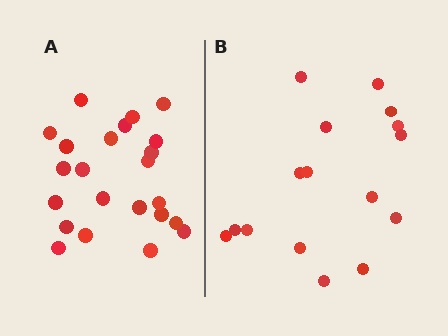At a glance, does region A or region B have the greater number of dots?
Region A (the left region) has more dots.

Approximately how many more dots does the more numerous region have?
Region A has roughly 8 or so more dots than region B.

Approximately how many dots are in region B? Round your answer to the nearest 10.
About 20 dots. (The exact count is 16, which rounds to 20.)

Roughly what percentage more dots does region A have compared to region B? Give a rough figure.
About 45% more.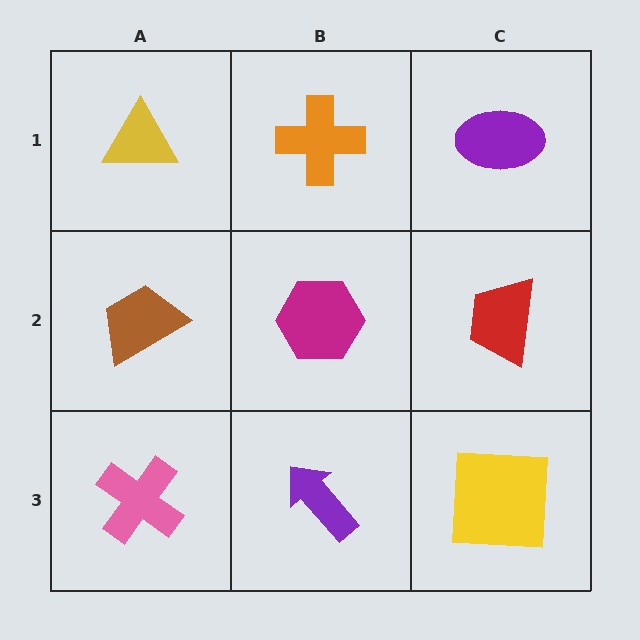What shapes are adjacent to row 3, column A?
A brown trapezoid (row 2, column A), a purple arrow (row 3, column B).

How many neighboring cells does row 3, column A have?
2.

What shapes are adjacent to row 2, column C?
A purple ellipse (row 1, column C), a yellow square (row 3, column C), a magenta hexagon (row 2, column B).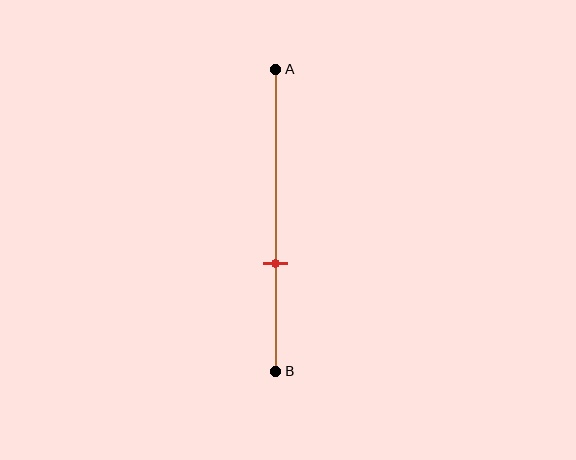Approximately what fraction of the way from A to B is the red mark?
The red mark is approximately 65% of the way from A to B.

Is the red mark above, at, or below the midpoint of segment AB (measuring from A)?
The red mark is below the midpoint of segment AB.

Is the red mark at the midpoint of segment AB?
No, the mark is at about 65% from A, not at the 50% midpoint.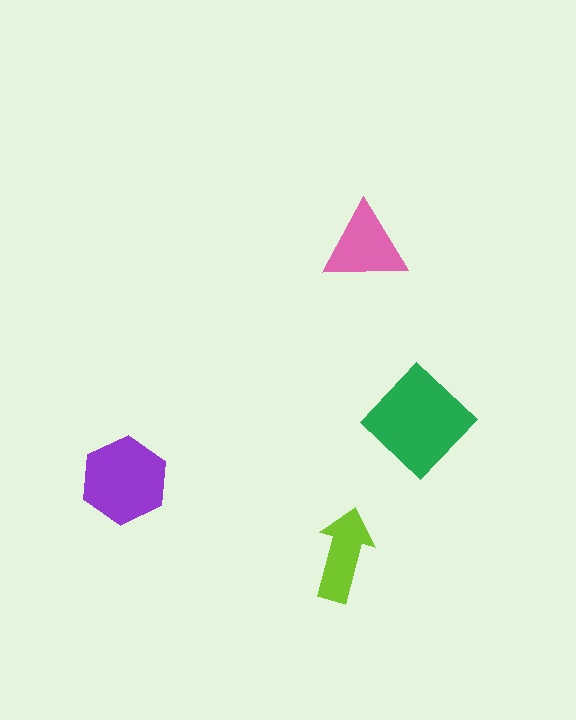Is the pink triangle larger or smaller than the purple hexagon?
Smaller.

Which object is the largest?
The green diamond.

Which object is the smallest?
The lime arrow.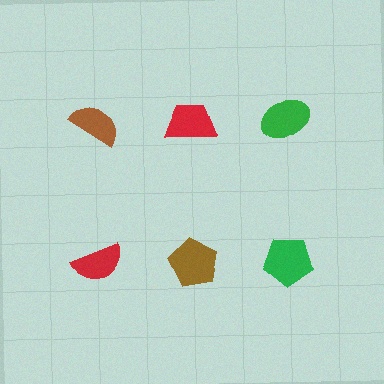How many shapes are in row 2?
3 shapes.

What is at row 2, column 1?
A red semicircle.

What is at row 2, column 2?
A brown pentagon.